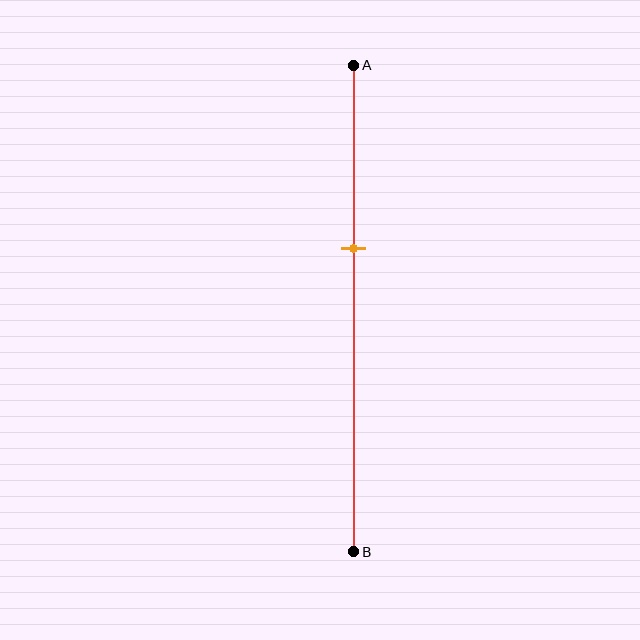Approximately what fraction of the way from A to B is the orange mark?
The orange mark is approximately 40% of the way from A to B.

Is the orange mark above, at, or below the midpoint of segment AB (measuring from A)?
The orange mark is above the midpoint of segment AB.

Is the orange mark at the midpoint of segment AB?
No, the mark is at about 40% from A, not at the 50% midpoint.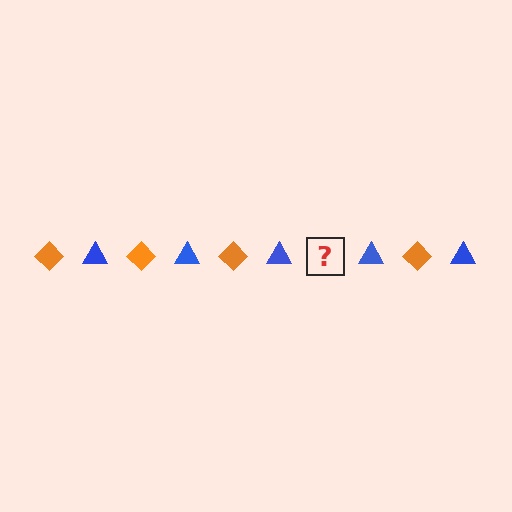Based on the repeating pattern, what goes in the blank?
The blank should be an orange diamond.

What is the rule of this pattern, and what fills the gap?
The rule is that the pattern alternates between orange diamond and blue triangle. The gap should be filled with an orange diamond.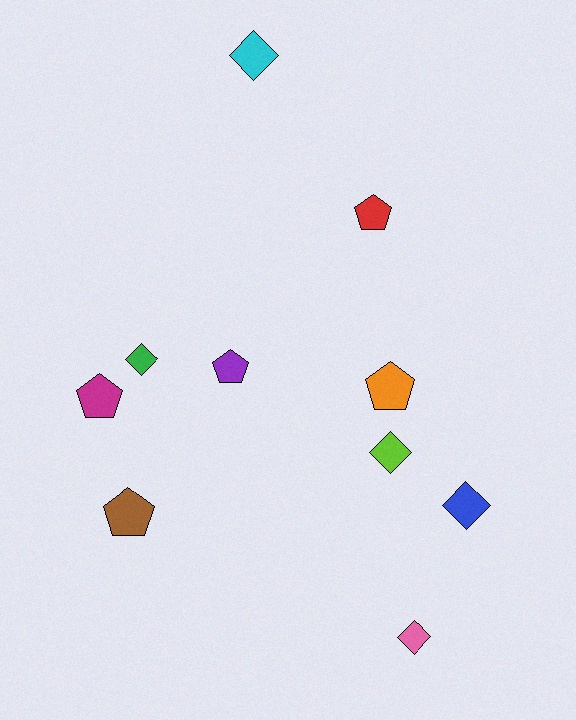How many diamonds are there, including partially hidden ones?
There are 5 diamonds.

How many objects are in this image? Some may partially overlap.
There are 10 objects.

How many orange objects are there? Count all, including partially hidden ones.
There is 1 orange object.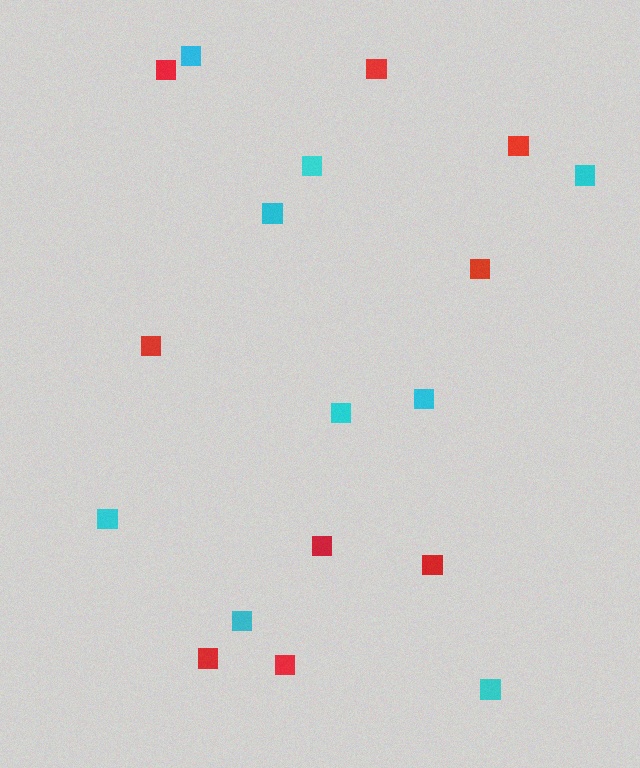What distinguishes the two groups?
There are 2 groups: one group of red squares (9) and one group of cyan squares (9).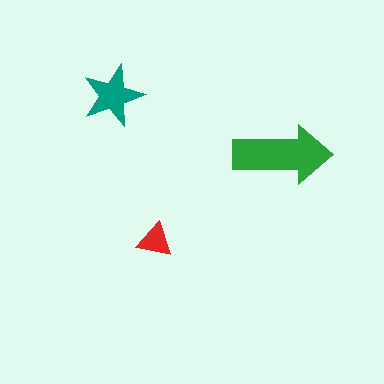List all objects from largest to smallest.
The green arrow, the teal star, the red triangle.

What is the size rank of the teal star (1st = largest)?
2nd.